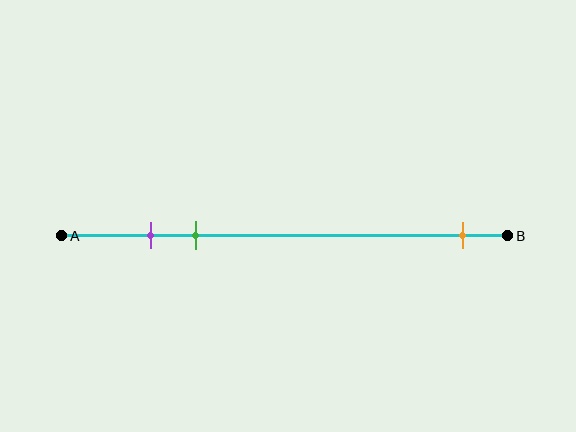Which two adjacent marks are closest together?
The purple and green marks are the closest adjacent pair.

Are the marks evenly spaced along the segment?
No, the marks are not evenly spaced.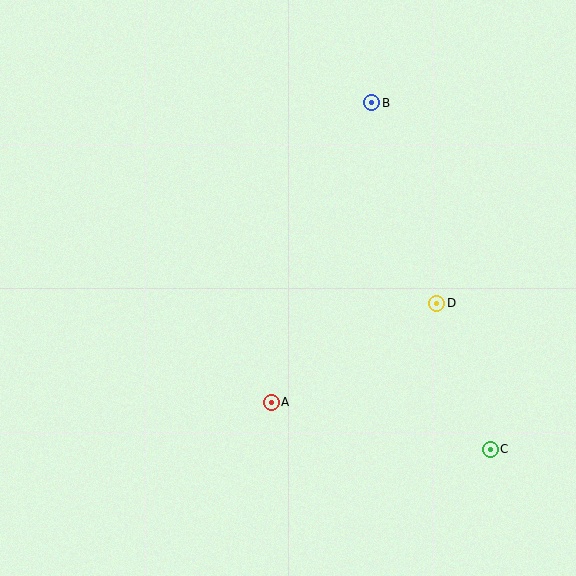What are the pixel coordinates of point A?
Point A is at (271, 403).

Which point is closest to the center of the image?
Point A at (271, 403) is closest to the center.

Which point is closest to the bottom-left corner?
Point A is closest to the bottom-left corner.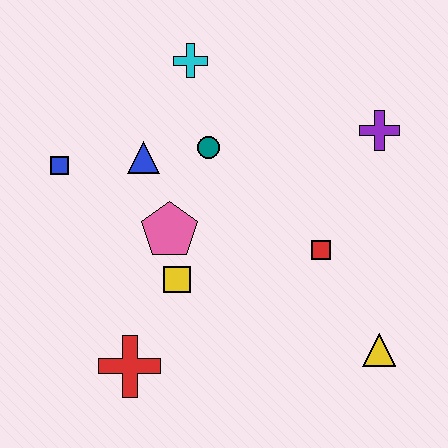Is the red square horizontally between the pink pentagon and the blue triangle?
No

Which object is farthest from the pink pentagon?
The yellow triangle is farthest from the pink pentagon.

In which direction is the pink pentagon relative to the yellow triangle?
The pink pentagon is to the left of the yellow triangle.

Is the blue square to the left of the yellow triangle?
Yes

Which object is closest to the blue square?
The blue triangle is closest to the blue square.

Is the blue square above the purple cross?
No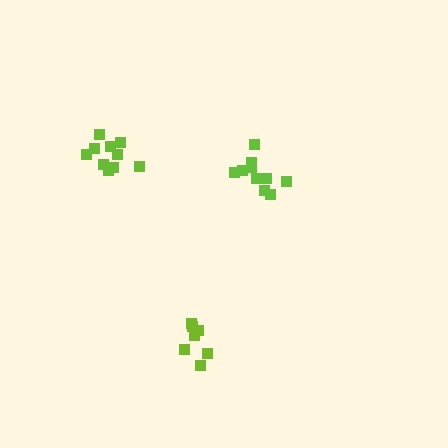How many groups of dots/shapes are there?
There are 3 groups.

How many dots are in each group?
Group 1: 10 dots, Group 2: 10 dots, Group 3: 7 dots (27 total).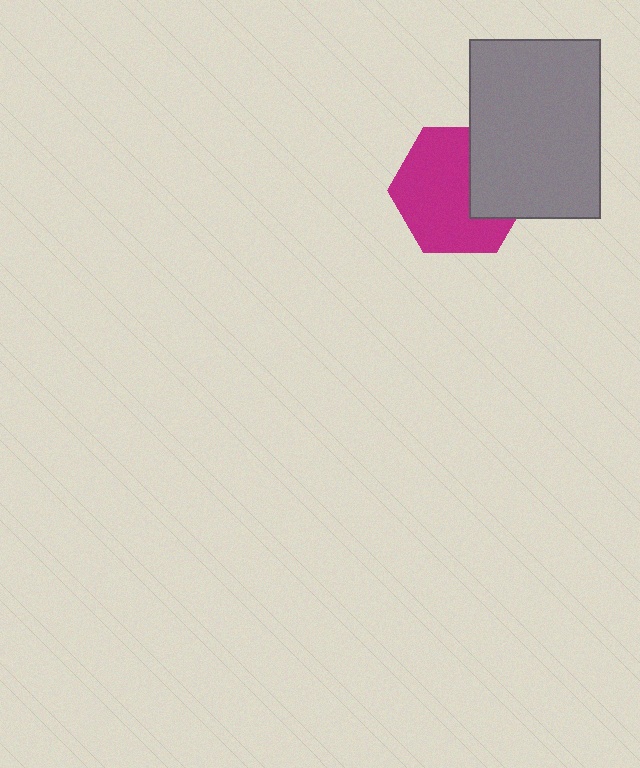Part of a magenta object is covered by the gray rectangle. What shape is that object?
It is a hexagon.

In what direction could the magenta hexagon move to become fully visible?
The magenta hexagon could move left. That would shift it out from behind the gray rectangle entirely.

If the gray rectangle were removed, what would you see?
You would see the complete magenta hexagon.